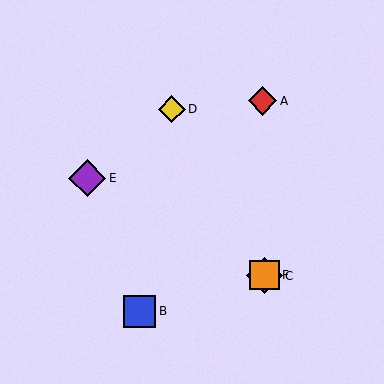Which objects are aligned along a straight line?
Objects C, D, F are aligned along a straight line.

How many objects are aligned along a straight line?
3 objects (C, D, F) are aligned along a straight line.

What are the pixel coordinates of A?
Object A is at (262, 101).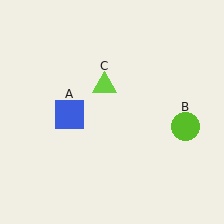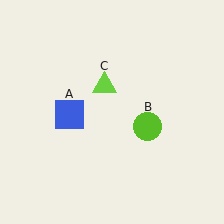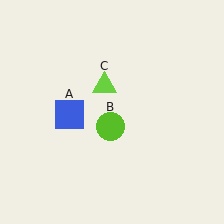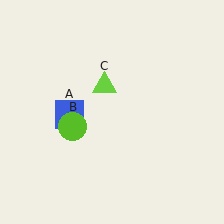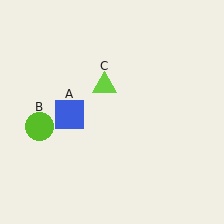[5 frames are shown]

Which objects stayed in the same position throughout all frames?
Blue square (object A) and lime triangle (object C) remained stationary.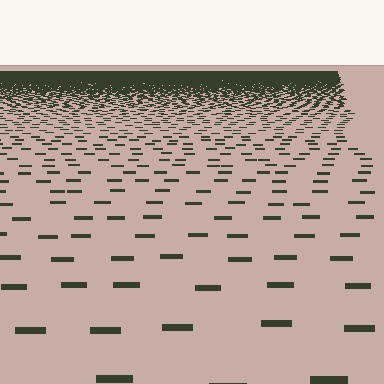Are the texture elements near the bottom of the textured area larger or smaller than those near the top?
Larger. Near the bottom, elements are closer to the viewer and appear at a bigger on-screen size.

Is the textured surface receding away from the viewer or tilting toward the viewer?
The surface is receding away from the viewer. Texture elements get smaller and denser toward the top.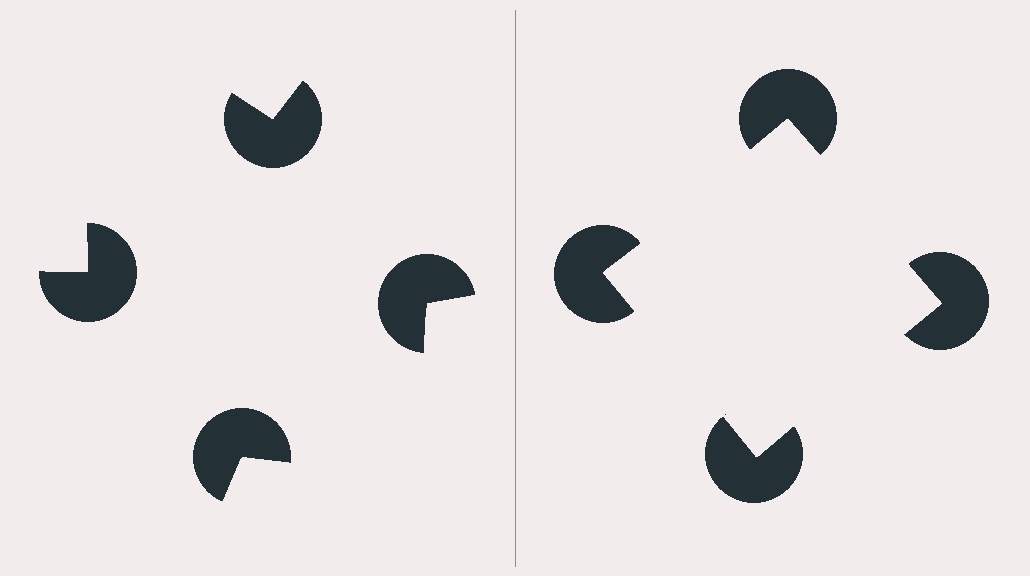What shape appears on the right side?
An illusory square.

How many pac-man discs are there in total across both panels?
8 — 4 on each side.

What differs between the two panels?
The pac-man discs are positioned identically on both sides; only the wedge orientations differ. On the right they align to a square; on the left they are misaligned.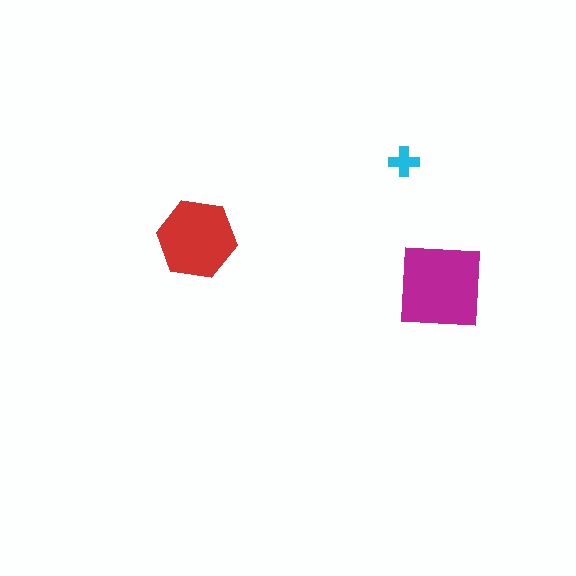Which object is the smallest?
The cyan cross.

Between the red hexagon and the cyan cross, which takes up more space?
The red hexagon.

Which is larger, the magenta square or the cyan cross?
The magenta square.